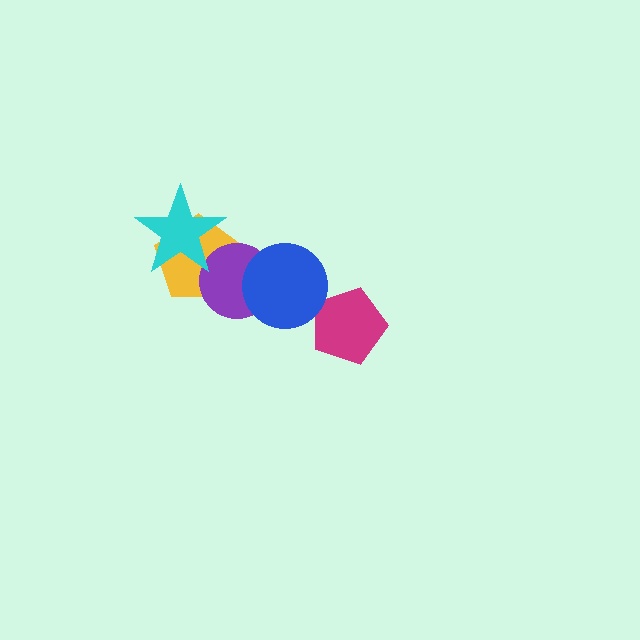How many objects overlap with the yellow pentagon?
2 objects overlap with the yellow pentagon.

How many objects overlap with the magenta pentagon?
0 objects overlap with the magenta pentagon.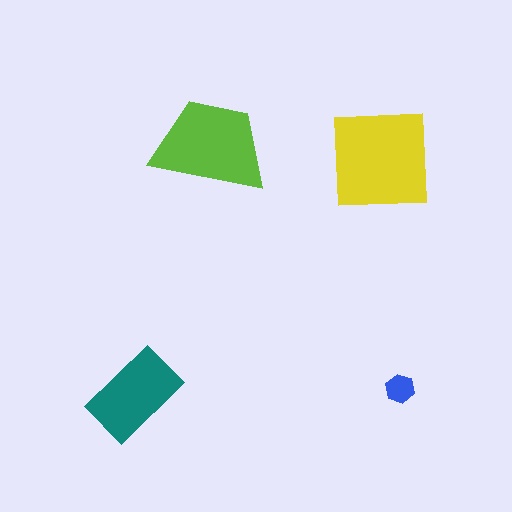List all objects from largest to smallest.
The yellow square, the lime trapezoid, the teal rectangle, the blue hexagon.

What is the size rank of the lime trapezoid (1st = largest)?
2nd.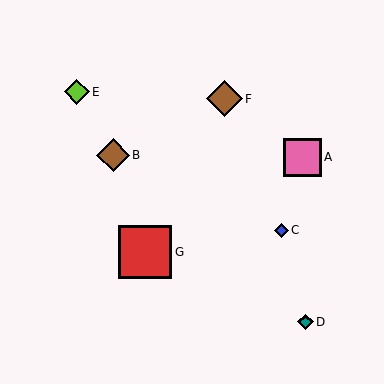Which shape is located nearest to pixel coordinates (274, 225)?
The blue diamond (labeled C) at (281, 230) is nearest to that location.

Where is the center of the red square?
The center of the red square is at (145, 252).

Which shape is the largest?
The red square (labeled G) is the largest.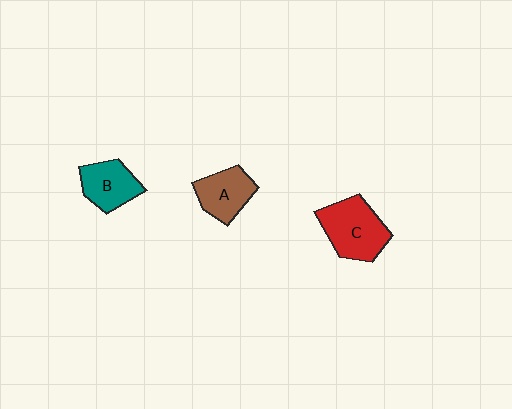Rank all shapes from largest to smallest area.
From largest to smallest: C (red), A (brown), B (teal).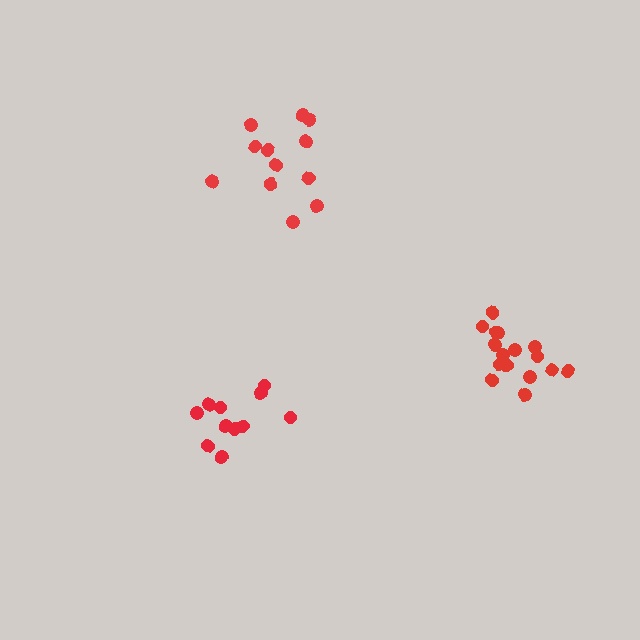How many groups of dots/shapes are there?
There are 3 groups.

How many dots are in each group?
Group 1: 11 dots, Group 2: 12 dots, Group 3: 16 dots (39 total).